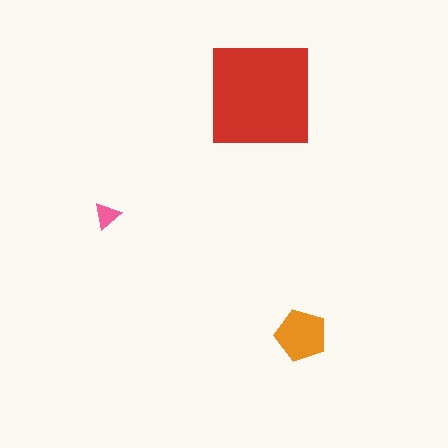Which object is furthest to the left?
The pink triangle is leftmost.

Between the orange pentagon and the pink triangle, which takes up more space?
The orange pentagon.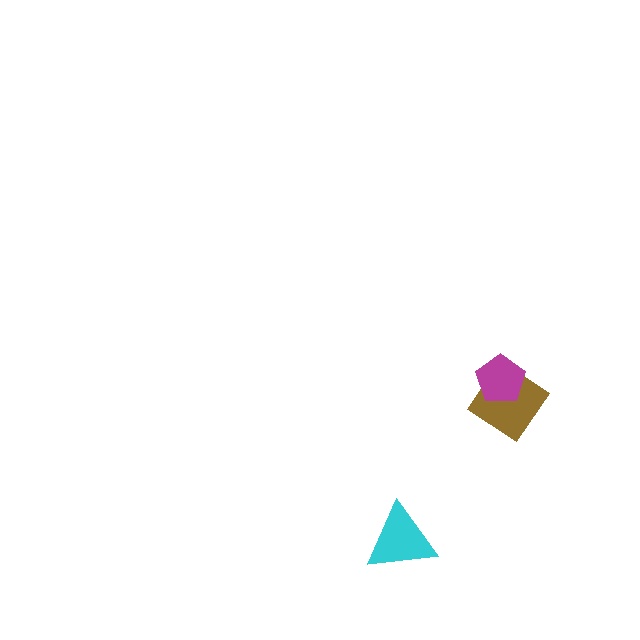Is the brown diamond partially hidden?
Yes, it is partially covered by another shape.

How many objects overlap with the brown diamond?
1 object overlaps with the brown diamond.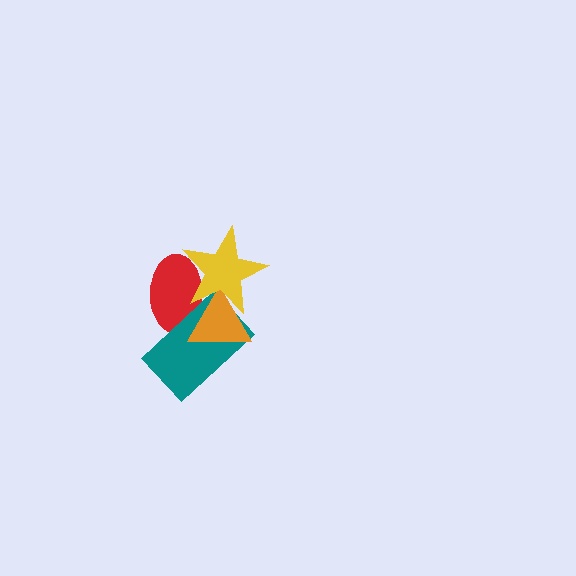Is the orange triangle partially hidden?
Yes, it is partially covered by another shape.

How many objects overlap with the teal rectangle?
3 objects overlap with the teal rectangle.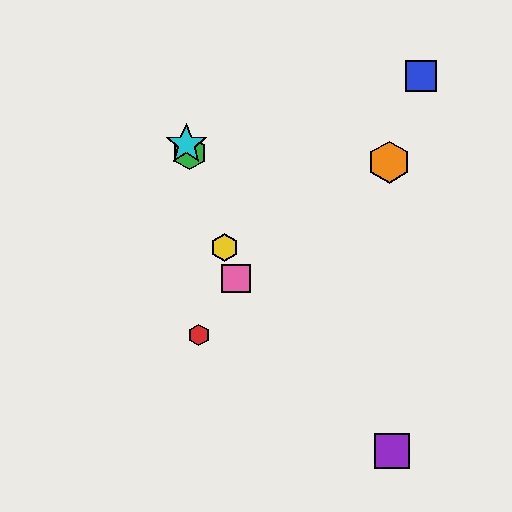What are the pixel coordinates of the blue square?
The blue square is at (421, 76).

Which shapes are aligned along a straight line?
The green hexagon, the yellow hexagon, the cyan star, the pink square are aligned along a straight line.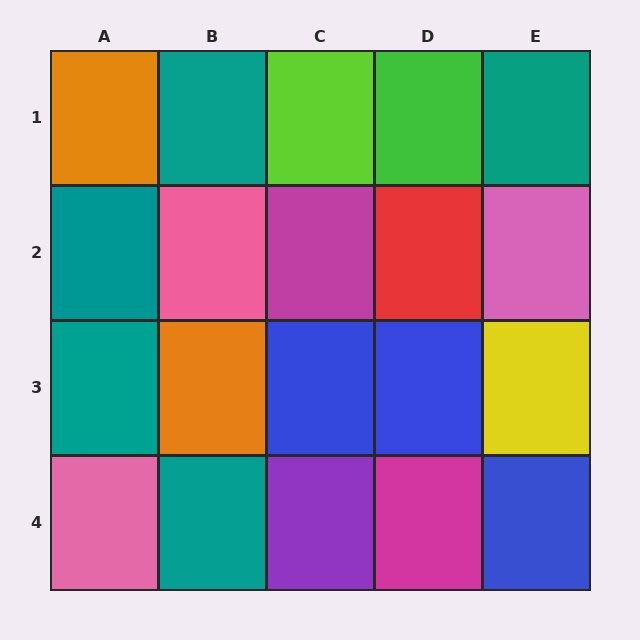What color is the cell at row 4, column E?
Blue.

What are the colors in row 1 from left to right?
Orange, teal, lime, green, teal.